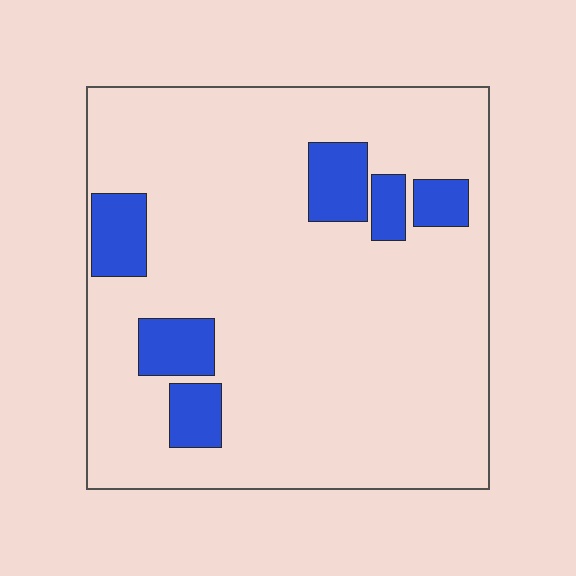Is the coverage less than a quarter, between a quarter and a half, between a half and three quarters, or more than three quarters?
Less than a quarter.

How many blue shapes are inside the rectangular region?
6.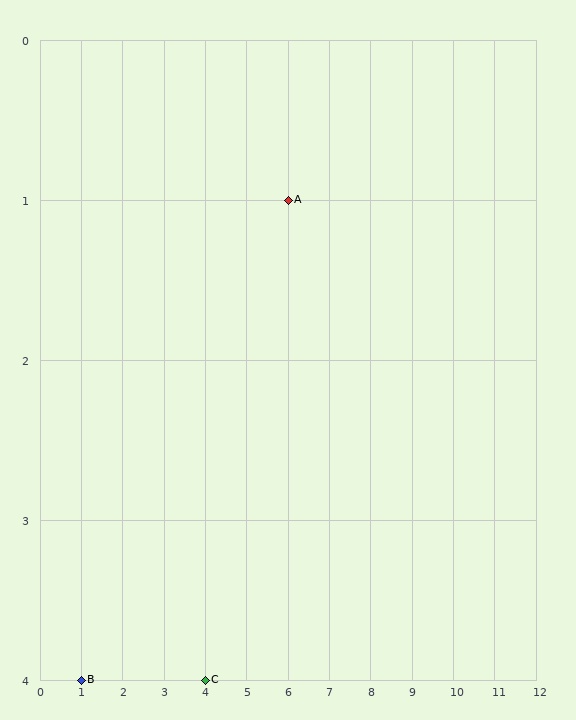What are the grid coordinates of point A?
Point A is at grid coordinates (6, 1).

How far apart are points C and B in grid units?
Points C and B are 3 columns apart.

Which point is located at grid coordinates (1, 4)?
Point B is at (1, 4).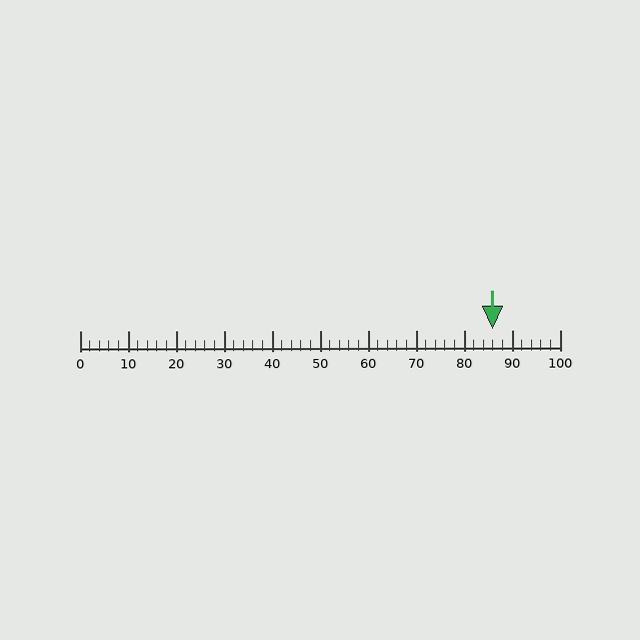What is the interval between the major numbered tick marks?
The major tick marks are spaced 10 units apart.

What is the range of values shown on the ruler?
The ruler shows values from 0 to 100.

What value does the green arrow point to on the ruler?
The green arrow points to approximately 86.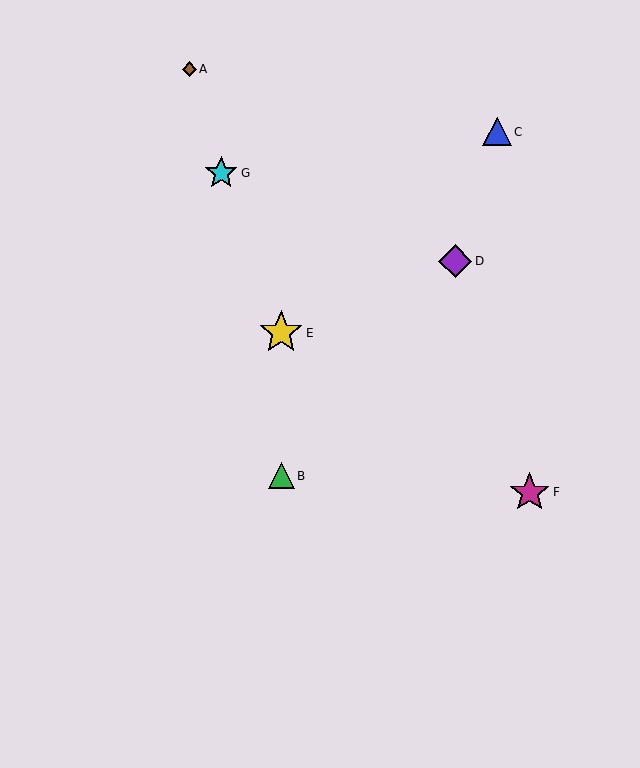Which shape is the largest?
The yellow star (labeled E) is the largest.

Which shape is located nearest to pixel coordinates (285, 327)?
The yellow star (labeled E) at (281, 333) is nearest to that location.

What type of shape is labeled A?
Shape A is a brown diamond.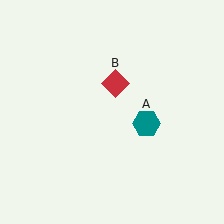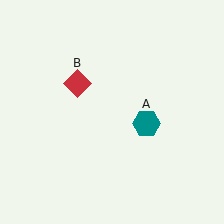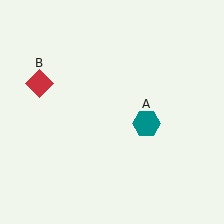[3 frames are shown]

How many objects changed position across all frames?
1 object changed position: red diamond (object B).